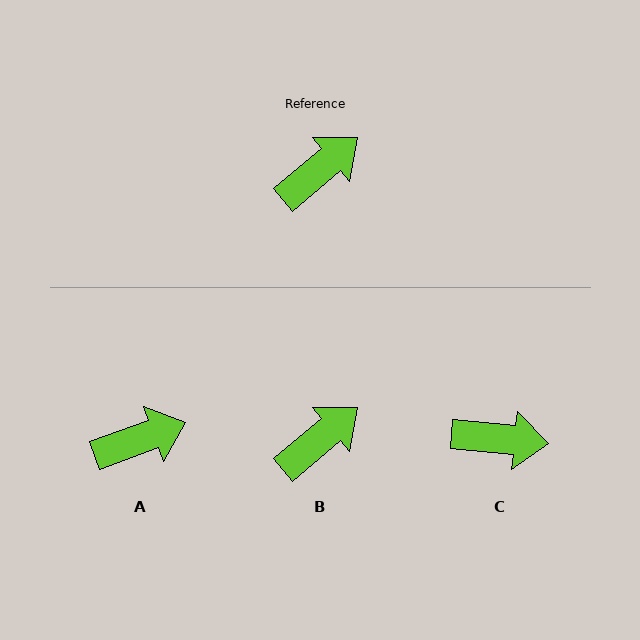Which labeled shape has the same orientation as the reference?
B.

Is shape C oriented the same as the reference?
No, it is off by about 45 degrees.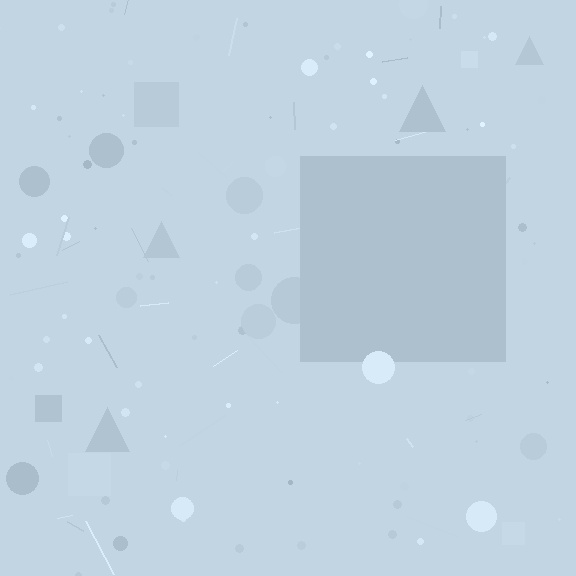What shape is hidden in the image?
A square is hidden in the image.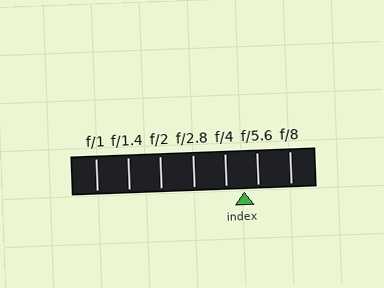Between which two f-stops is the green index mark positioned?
The index mark is between f/4 and f/5.6.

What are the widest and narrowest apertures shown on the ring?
The widest aperture shown is f/1 and the narrowest is f/8.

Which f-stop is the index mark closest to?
The index mark is closest to f/5.6.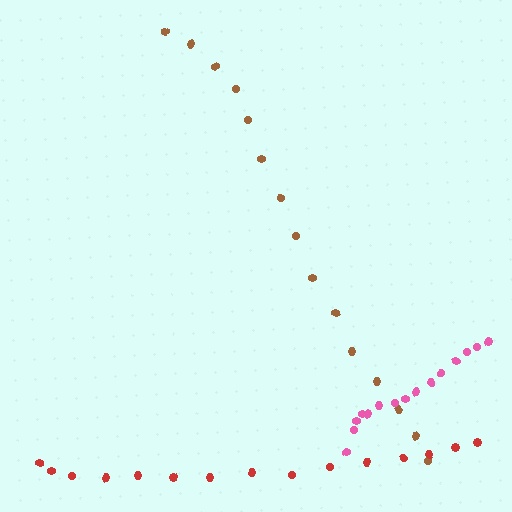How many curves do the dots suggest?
There are 3 distinct paths.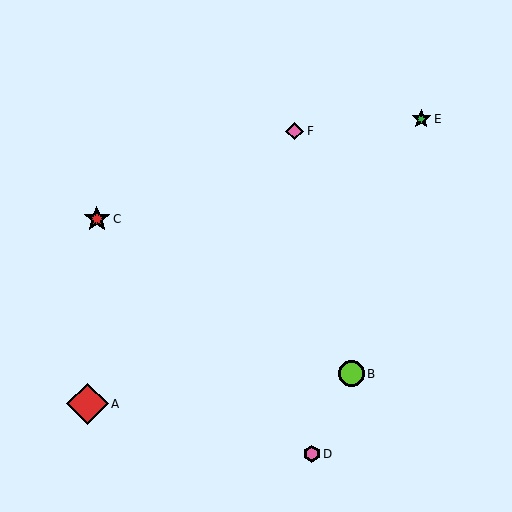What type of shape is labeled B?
Shape B is a lime circle.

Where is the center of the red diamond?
The center of the red diamond is at (88, 404).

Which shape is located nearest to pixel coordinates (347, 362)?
The lime circle (labeled B) at (351, 374) is nearest to that location.